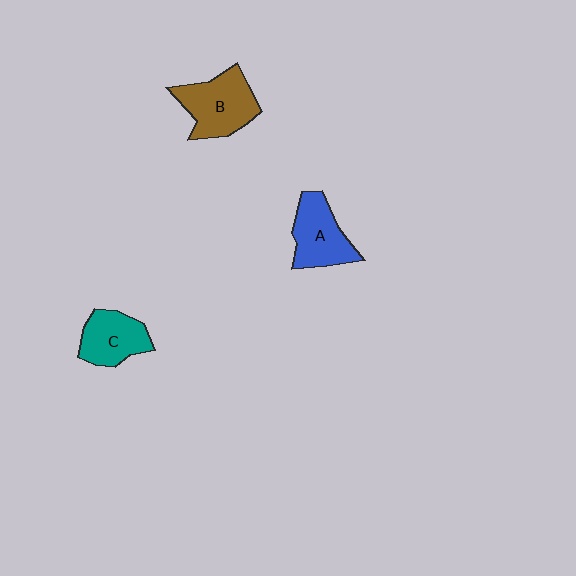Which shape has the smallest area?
Shape C (teal).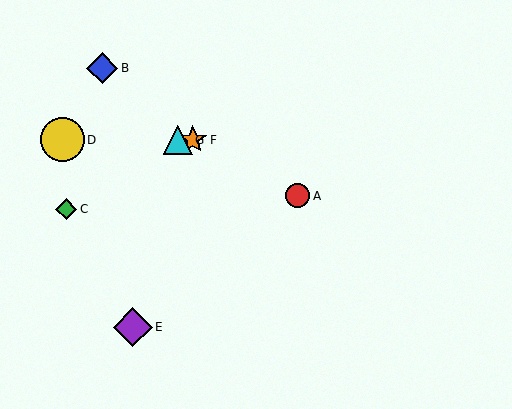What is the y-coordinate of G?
Object G is at y≈140.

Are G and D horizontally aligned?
Yes, both are at y≈140.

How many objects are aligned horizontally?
3 objects (D, F, G) are aligned horizontally.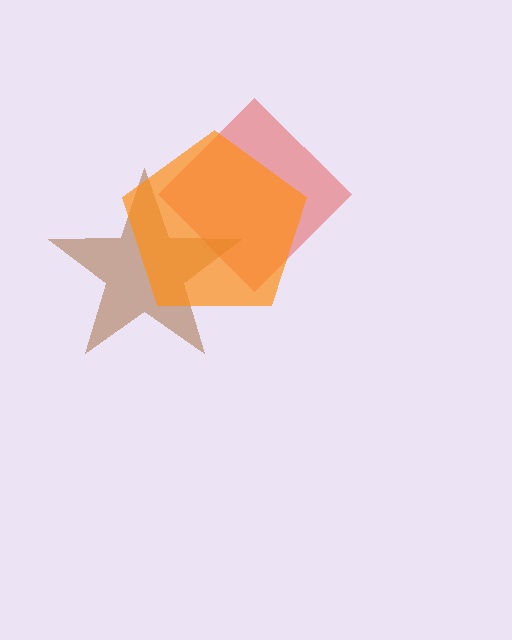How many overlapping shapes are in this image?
There are 3 overlapping shapes in the image.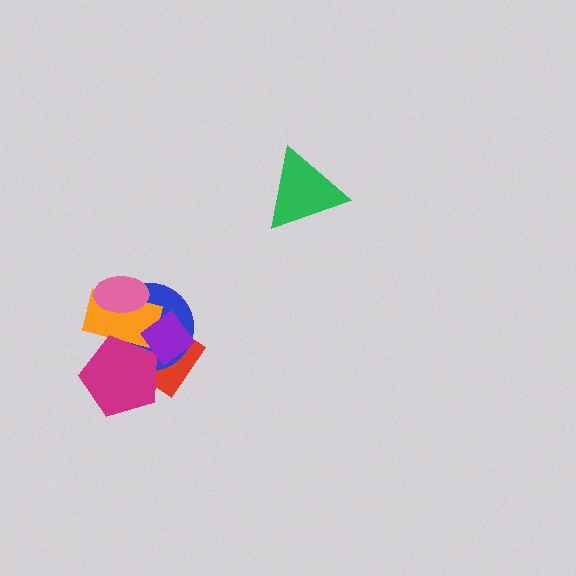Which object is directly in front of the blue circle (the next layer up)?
The orange rectangle is directly in front of the blue circle.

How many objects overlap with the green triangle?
0 objects overlap with the green triangle.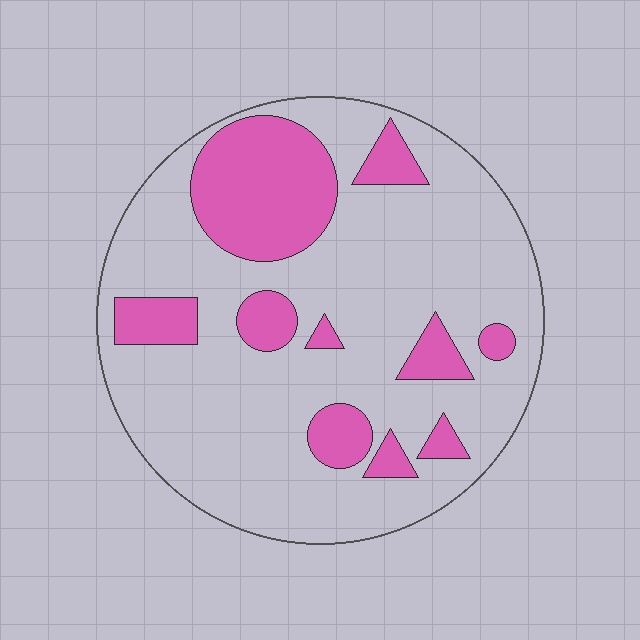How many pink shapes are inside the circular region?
10.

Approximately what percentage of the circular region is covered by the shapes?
Approximately 25%.